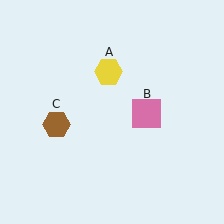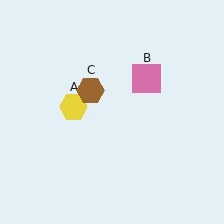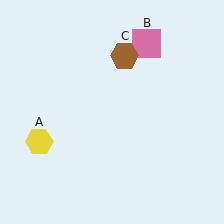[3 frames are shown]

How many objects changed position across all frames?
3 objects changed position: yellow hexagon (object A), pink square (object B), brown hexagon (object C).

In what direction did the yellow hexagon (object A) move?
The yellow hexagon (object A) moved down and to the left.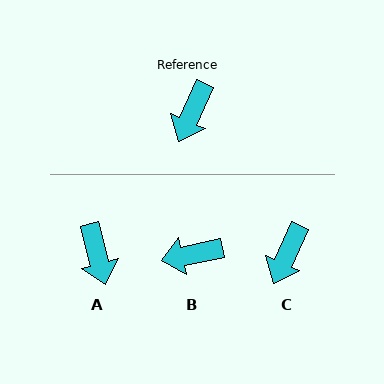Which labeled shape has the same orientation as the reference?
C.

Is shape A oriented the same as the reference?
No, it is off by about 39 degrees.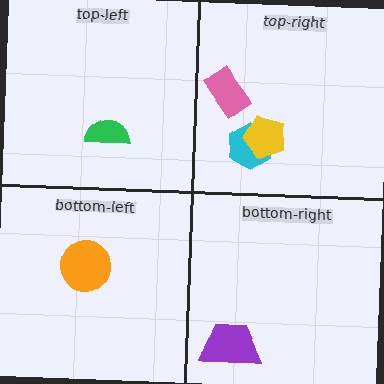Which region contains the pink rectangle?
The top-right region.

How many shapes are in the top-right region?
3.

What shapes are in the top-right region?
The cyan hexagon, the yellow pentagon, the pink rectangle.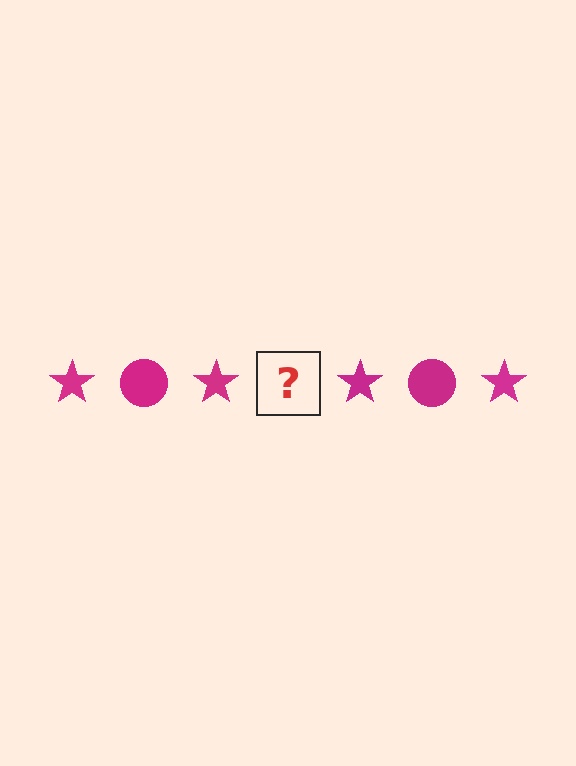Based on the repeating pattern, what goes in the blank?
The blank should be a magenta circle.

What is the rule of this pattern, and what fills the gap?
The rule is that the pattern cycles through star, circle shapes in magenta. The gap should be filled with a magenta circle.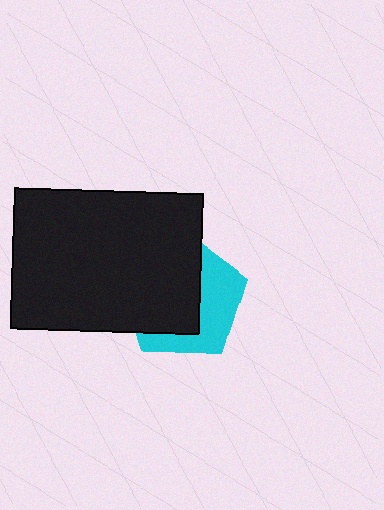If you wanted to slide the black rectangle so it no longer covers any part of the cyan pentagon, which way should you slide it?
Slide it left — that is the most direct way to separate the two shapes.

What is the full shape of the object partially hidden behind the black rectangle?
The partially hidden object is a cyan pentagon.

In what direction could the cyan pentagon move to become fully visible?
The cyan pentagon could move right. That would shift it out from behind the black rectangle entirely.